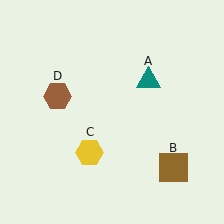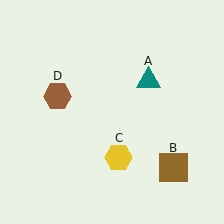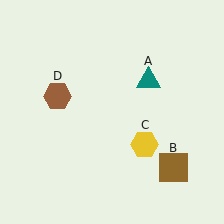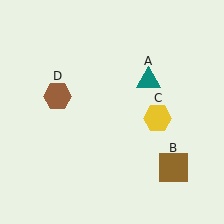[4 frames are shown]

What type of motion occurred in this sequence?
The yellow hexagon (object C) rotated counterclockwise around the center of the scene.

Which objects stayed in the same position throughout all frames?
Teal triangle (object A) and brown square (object B) and brown hexagon (object D) remained stationary.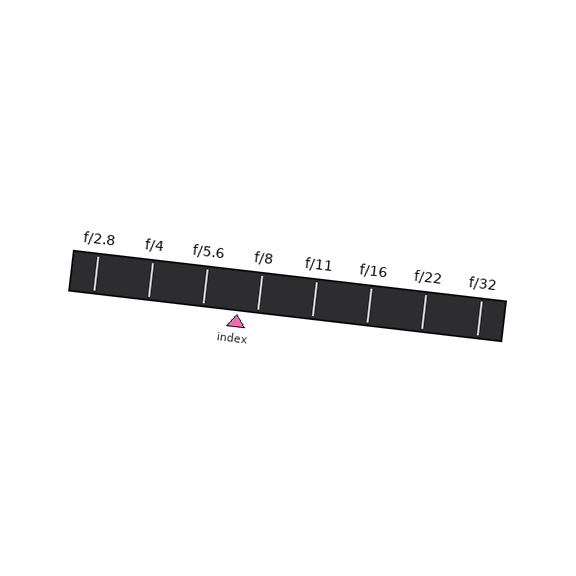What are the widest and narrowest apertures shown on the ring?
The widest aperture shown is f/2.8 and the narrowest is f/32.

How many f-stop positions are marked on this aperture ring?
There are 8 f-stop positions marked.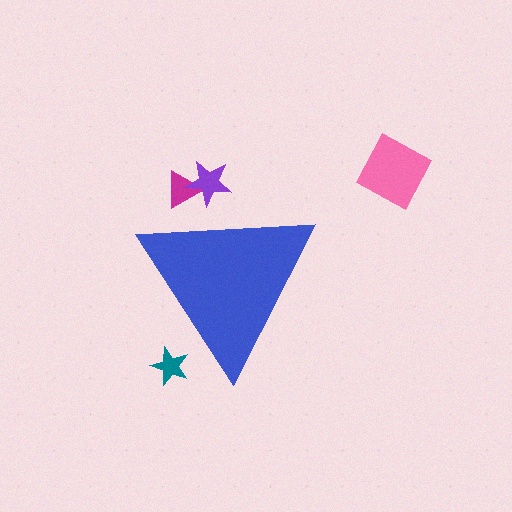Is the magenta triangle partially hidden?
Yes, the magenta triangle is partially hidden behind the blue triangle.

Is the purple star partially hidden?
Yes, the purple star is partially hidden behind the blue triangle.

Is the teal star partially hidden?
Yes, the teal star is partially hidden behind the blue triangle.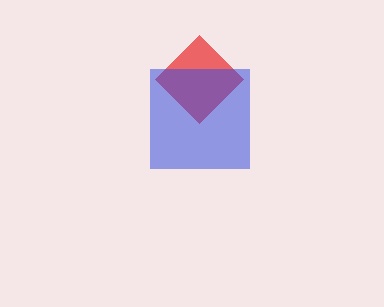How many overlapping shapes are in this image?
There are 2 overlapping shapes in the image.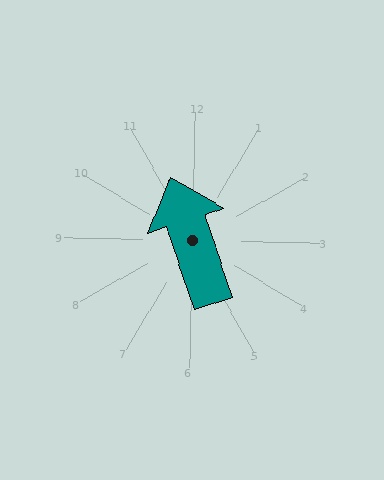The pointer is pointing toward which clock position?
Roughly 11 o'clock.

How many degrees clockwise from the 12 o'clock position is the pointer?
Approximately 340 degrees.